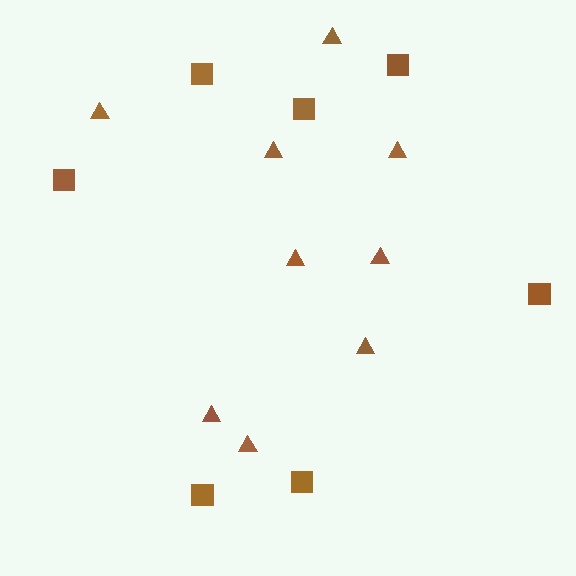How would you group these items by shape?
There are 2 groups: one group of triangles (9) and one group of squares (7).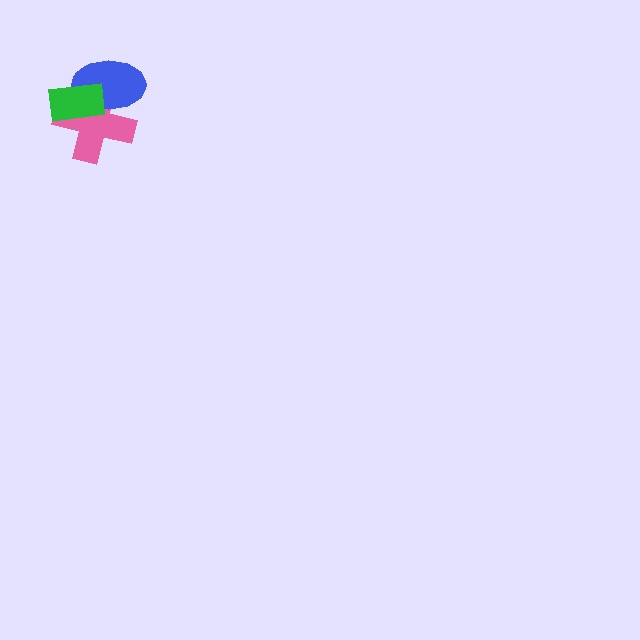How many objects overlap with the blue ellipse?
2 objects overlap with the blue ellipse.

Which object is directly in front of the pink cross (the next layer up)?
The blue ellipse is directly in front of the pink cross.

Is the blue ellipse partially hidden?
Yes, it is partially covered by another shape.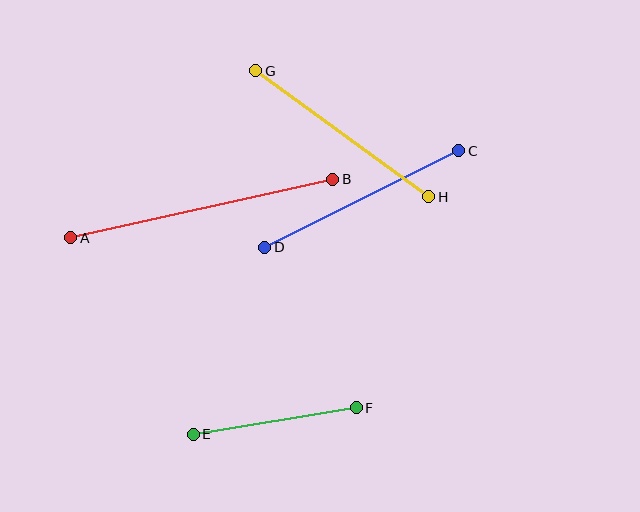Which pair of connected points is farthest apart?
Points A and B are farthest apart.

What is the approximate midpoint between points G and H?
The midpoint is at approximately (342, 134) pixels.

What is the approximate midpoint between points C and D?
The midpoint is at approximately (362, 199) pixels.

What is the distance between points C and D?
The distance is approximately 217 pixels.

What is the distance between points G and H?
The distance is approximately 214 pixels.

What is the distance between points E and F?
The distance is approximately 165 pixels.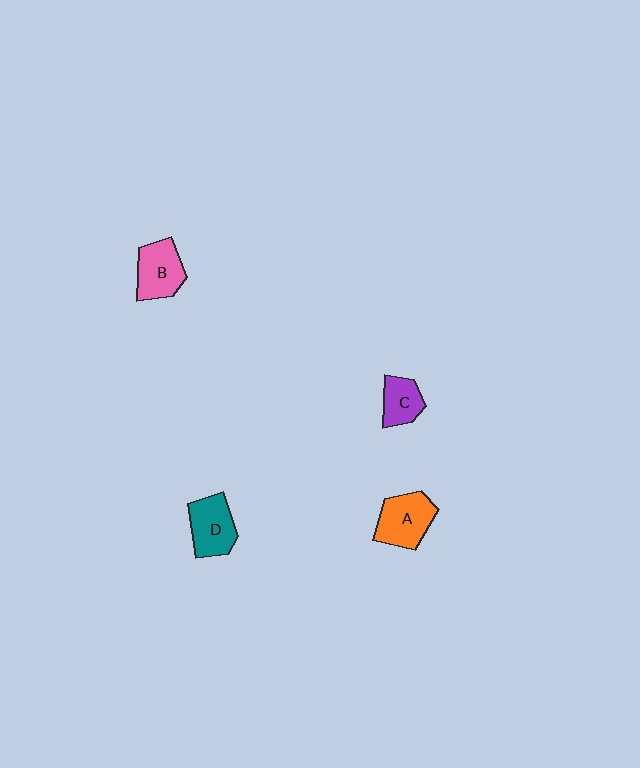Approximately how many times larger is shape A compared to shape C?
Approximately 1.5 times.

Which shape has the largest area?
Shape A (orange).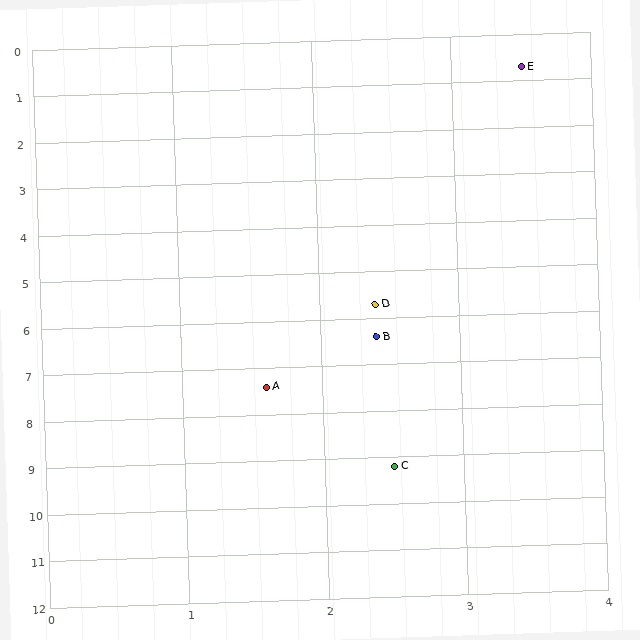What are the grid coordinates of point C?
Point C is at approximately (2.5, 9.2).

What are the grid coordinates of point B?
Point B is at approximately (2.4, 6.4).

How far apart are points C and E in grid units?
Points C and E are about 8.6 grid units apart.